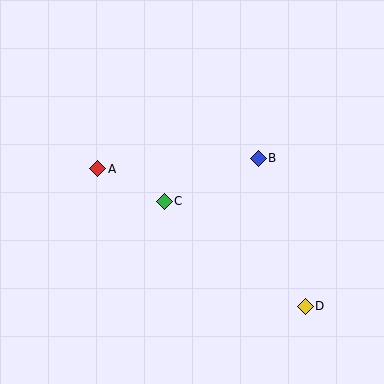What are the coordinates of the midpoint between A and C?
The midpoint between A and C is at (131, 185).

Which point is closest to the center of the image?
Point C at (164, 201) is closest to the center.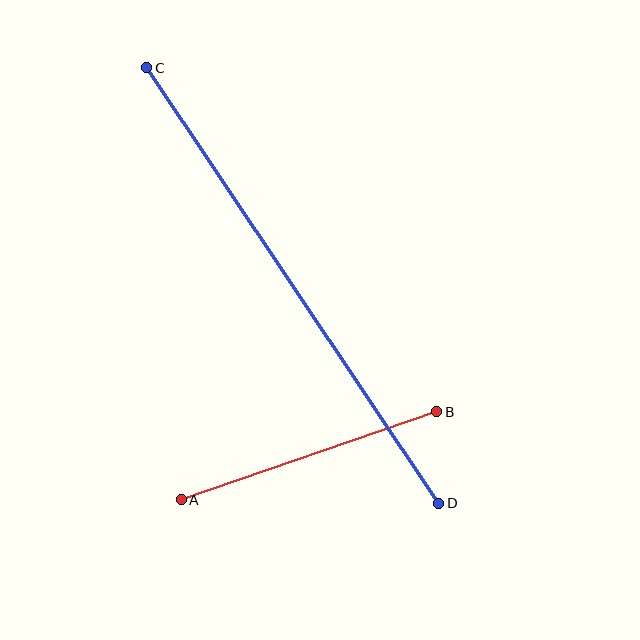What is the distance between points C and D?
The distance is approximately 524 pixels.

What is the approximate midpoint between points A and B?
The midpoint is at approximately (309, 456) pixels.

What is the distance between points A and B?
The distance is approximately 270 pixels.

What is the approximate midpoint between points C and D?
The midpoint is at approximately (293, 285) pixels.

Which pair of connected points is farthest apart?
Points C and D are farthest apart.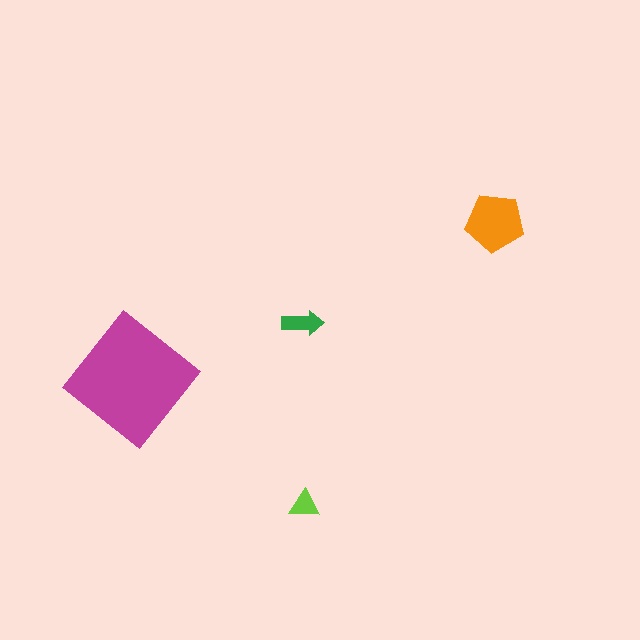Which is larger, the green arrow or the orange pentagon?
The orange pentagon.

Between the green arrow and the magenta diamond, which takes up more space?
The magenta diamond.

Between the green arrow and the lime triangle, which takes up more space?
The green arrow.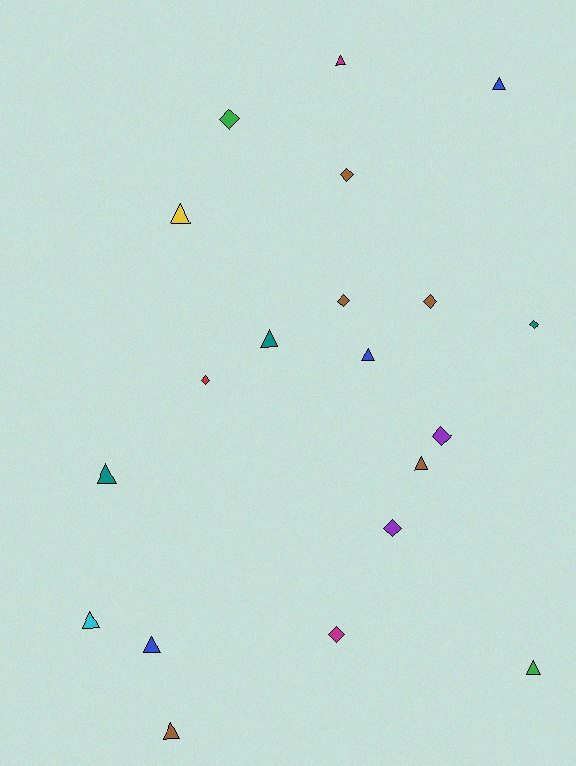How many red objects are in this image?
There is 1 red object.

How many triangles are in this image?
There are 11 triangles.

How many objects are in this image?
There are 20 objects.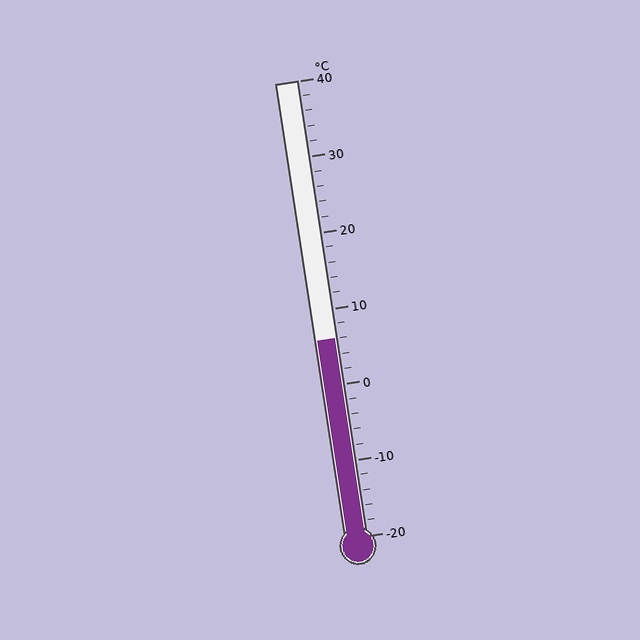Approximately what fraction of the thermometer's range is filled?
The thermometer is filled to approximately 45% of its range.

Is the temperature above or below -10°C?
The temperature is above -10°C.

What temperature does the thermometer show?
The thermometer shows approximately 6°C.